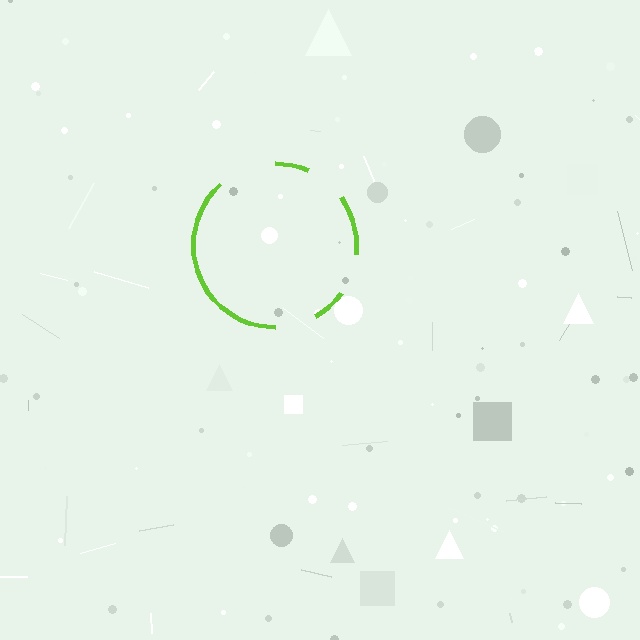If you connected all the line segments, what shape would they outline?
They would outline a circle.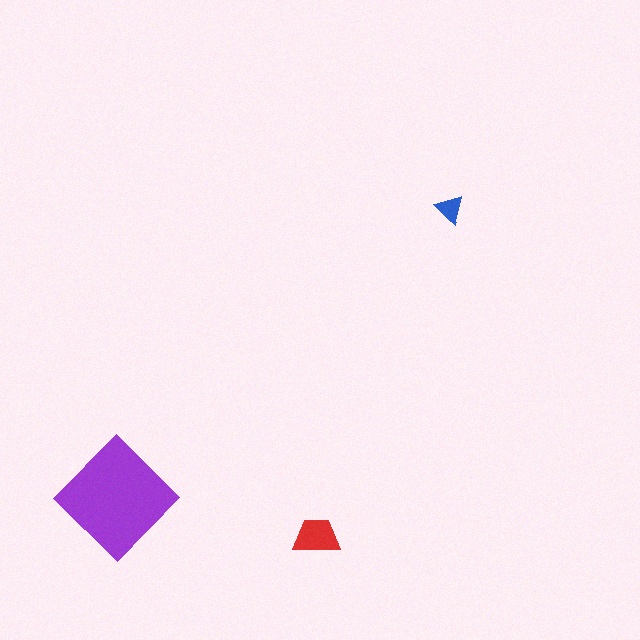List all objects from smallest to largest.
The blue triangle, the red trapezoid, the purple diamond.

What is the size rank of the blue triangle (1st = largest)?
3rd.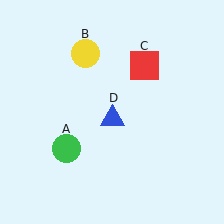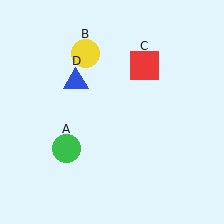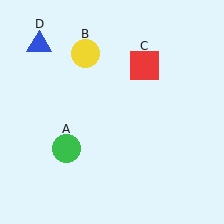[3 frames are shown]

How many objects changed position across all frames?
1 object changed position: blue triangle (object D).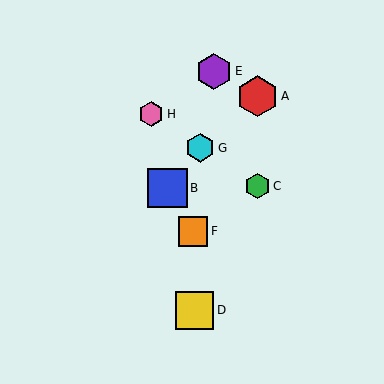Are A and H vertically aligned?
No, A is at x≈257 and H is at x≈151.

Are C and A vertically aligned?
Yes, both are at x≈257.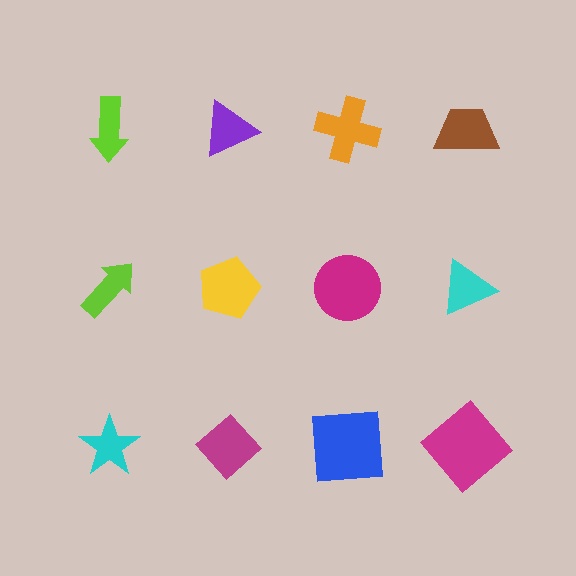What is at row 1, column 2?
A purple triangle.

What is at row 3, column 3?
A blue square.